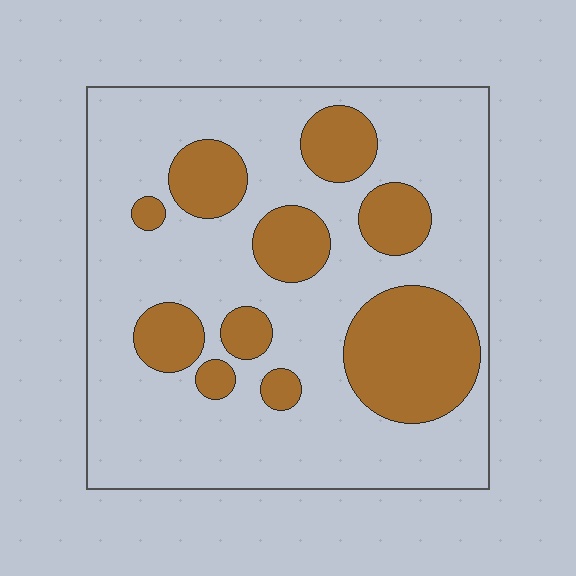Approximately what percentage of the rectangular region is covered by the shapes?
Approximately 25%.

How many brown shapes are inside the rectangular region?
10.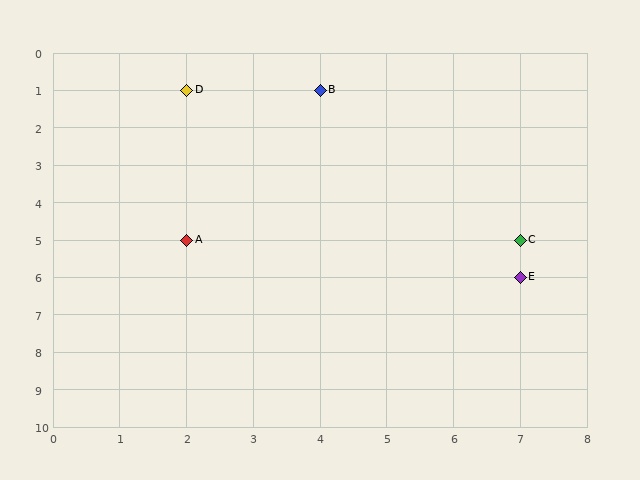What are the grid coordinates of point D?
Point D is at grid coordinates (2, 1).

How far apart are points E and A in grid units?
Points E and A are 5 columns and 1 row apart (about 5.1 grid units diagonally).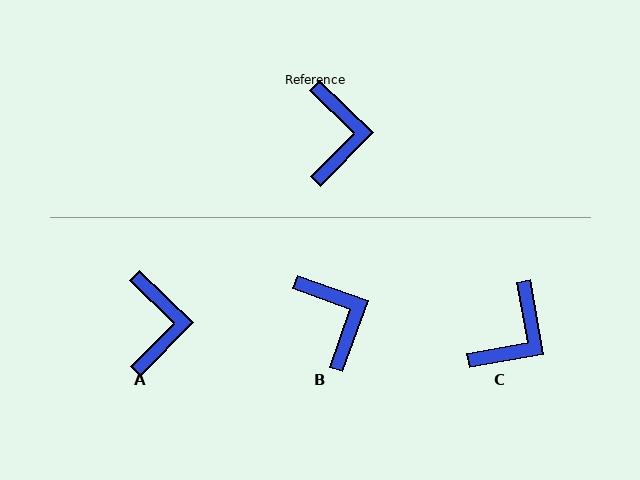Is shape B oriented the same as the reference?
No, it is off by about 25 degrees.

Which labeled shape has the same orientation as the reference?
A.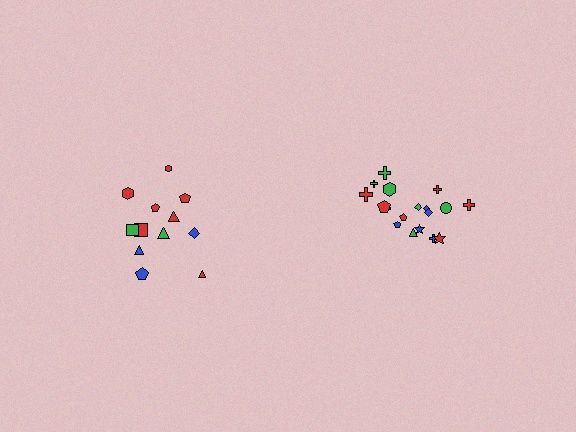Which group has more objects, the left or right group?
The right group.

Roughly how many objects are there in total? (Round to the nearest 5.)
Roughly 30 objects in total.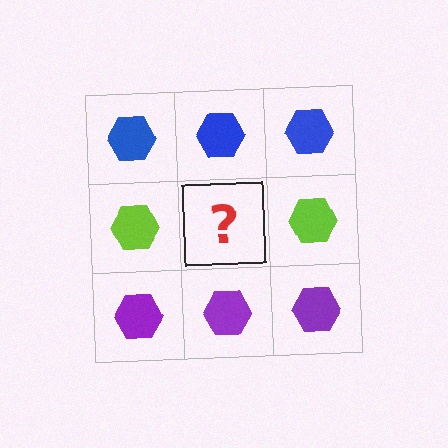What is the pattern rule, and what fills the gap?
The rule is that each row has a consistent color. The gap should be filled with a lime hexagon.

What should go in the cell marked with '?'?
The missing cell should contain a lime hexagon.